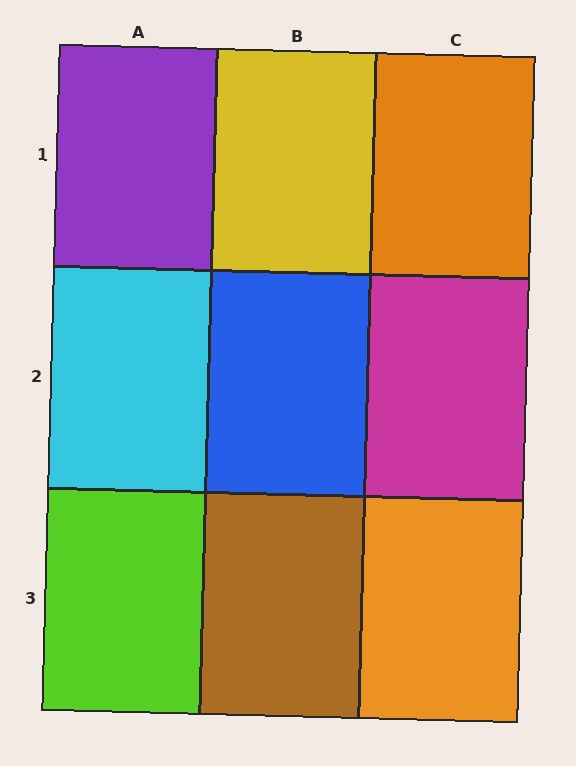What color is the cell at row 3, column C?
Orange.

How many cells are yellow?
1 cell is yellow.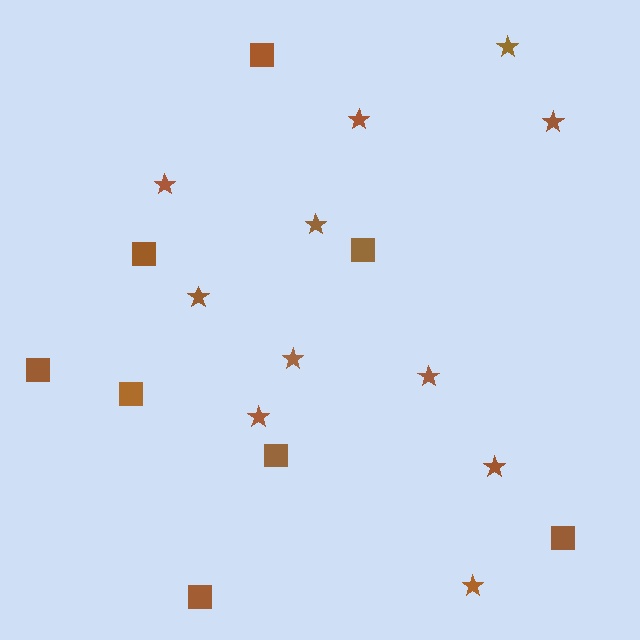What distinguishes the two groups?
There are 2 groups: one group of squares (8) and one group of stars (11).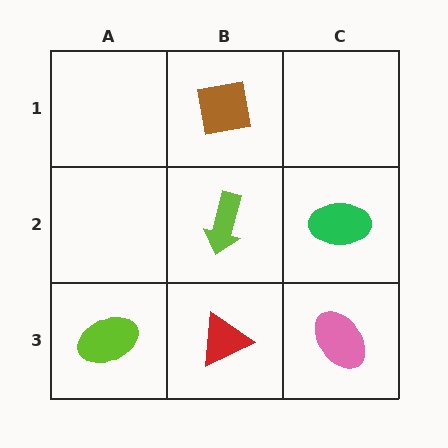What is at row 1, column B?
A brown square.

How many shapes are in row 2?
2 shapes.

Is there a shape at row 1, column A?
No, that cell is empty.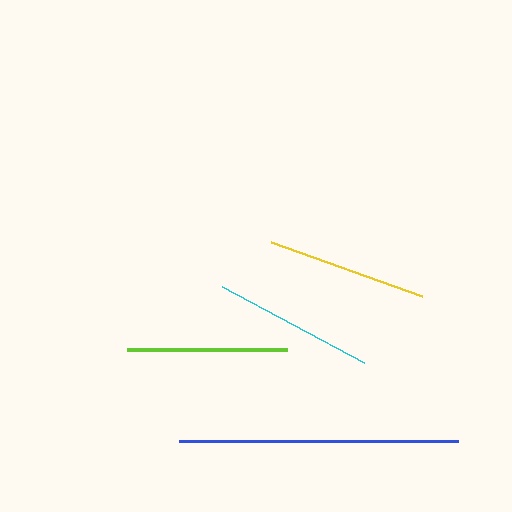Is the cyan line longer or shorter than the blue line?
The blue line is longer than the cyan line.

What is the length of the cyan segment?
The cyan segment is approximately 161 pixels long.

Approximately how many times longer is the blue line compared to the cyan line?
The blue line is approximately 1.7 times the length of the cyan line.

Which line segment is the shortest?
The lime line is the shortest at approximately 160 pixels.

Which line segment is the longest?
The blue line is the longest at approximately 279 pixels.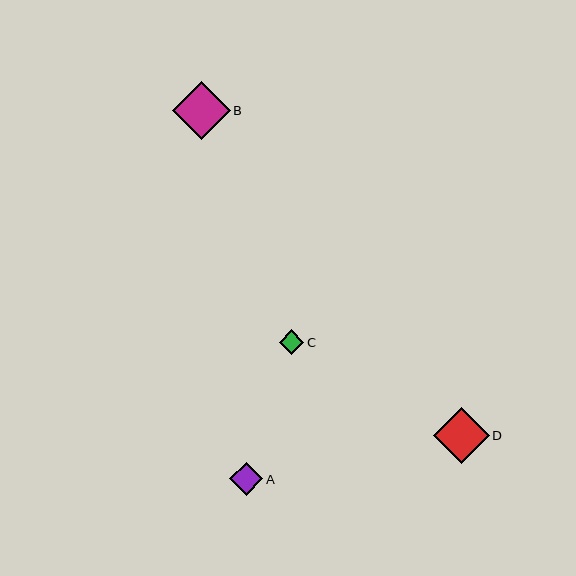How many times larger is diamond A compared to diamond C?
Diamond A is approximately 1.4 times the size of diamond C.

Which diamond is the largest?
Diamond B is the largest with a size of approximately 58 pixels.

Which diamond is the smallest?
Diamond C is the smallest with a size of approximately 25 pixels.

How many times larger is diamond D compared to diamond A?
Diamond D is approximately 1.7 times the size of diamond A.